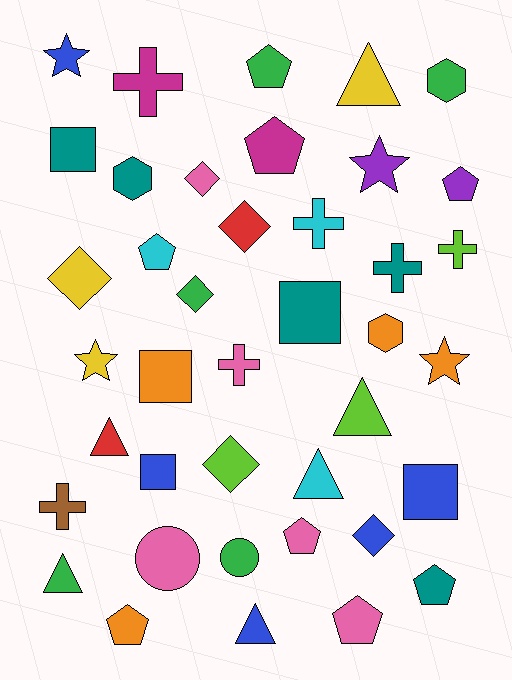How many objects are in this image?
There are 40 objects.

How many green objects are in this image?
There are 5 green objects.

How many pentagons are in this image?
There are 8 pentagons.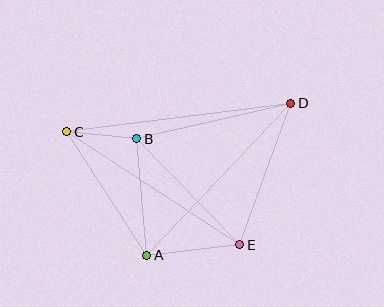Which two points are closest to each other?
Points B and C are closest to each other.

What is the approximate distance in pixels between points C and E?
The distance between C and E is approximately 206 pixels.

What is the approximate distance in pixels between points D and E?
The distance between D and E is approximately 150 pixels.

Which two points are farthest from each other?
Points C and D are farthest from each other.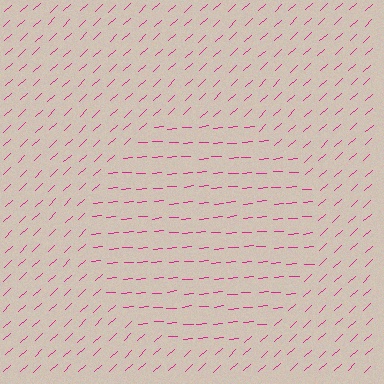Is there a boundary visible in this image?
Yes, there is a texture boundary formed by a change in line orientation.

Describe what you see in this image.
The image is filled with small magenta line segments. A circle region in the image has lines oriented differently from the surrounding lines, creating a visible texture boundary.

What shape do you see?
I see a circle.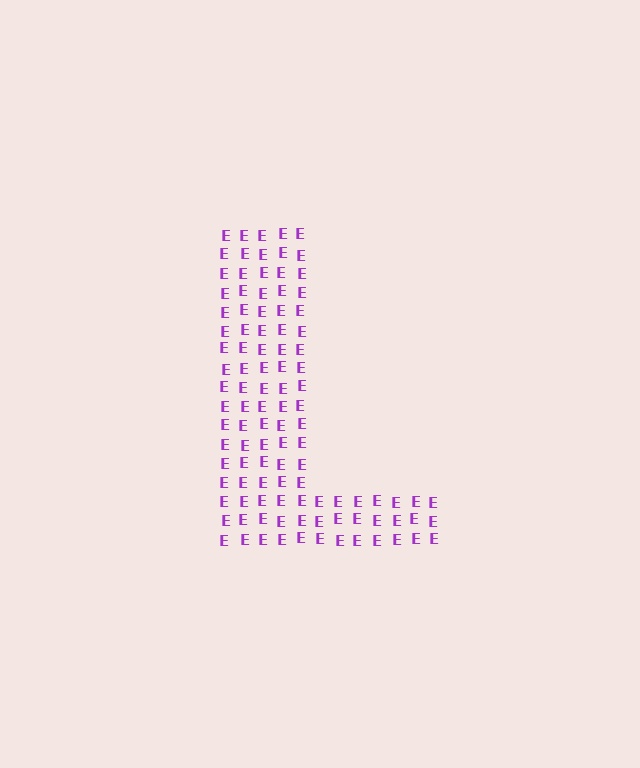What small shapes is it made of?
It is made of small letter E's.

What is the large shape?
The large shape is the letter L.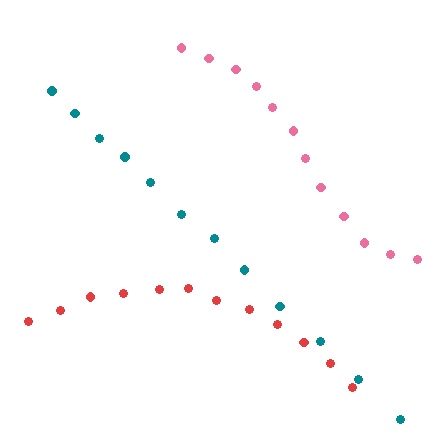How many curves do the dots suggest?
There are 3 distinct paths.